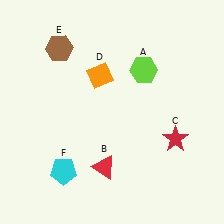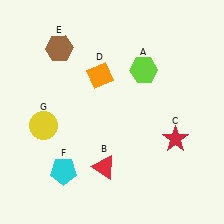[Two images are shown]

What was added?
A yellow circle (G) was added in Image 2.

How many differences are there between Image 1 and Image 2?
There is 1 difference between the two images.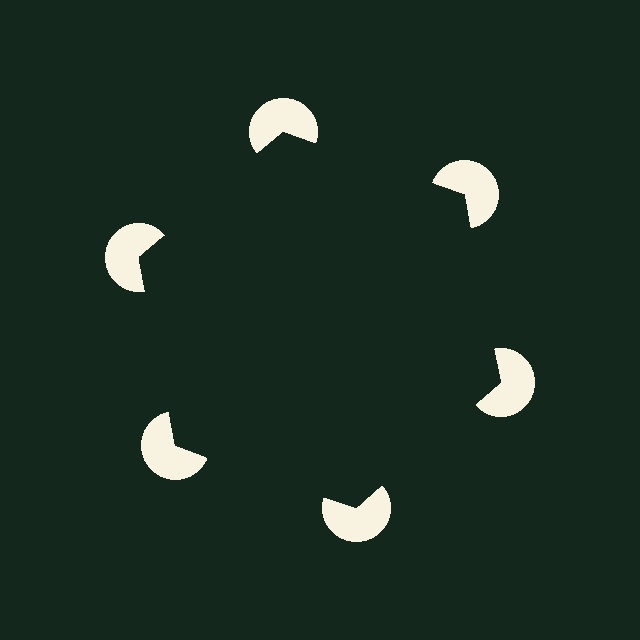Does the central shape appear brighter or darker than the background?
It typically appears slightly darker than the background, even though no actual brightness change is drawn.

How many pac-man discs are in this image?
There are 6 — one at each vertex of the illusory hexagon.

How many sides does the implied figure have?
6 sides.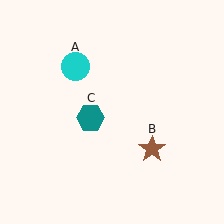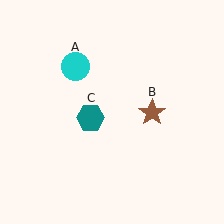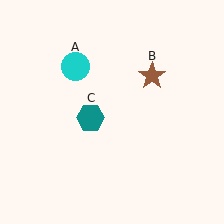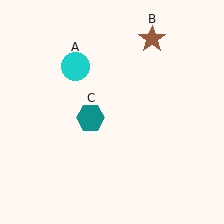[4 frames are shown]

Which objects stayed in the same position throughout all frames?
Cyan circle (object A) and teal hexagon (object C) remained stationary.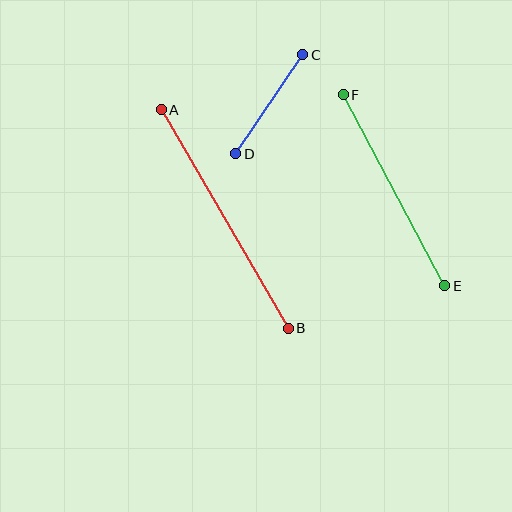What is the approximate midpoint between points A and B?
The midpoint is at approximately (225, 219) pixels.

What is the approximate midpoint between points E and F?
The midpoint is at approximately (394, 190) pixels.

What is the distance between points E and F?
The distance is approximately 216 pixels.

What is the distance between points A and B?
The distance is approximately 252 pixels.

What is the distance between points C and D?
The distance is approximately 119 pixels.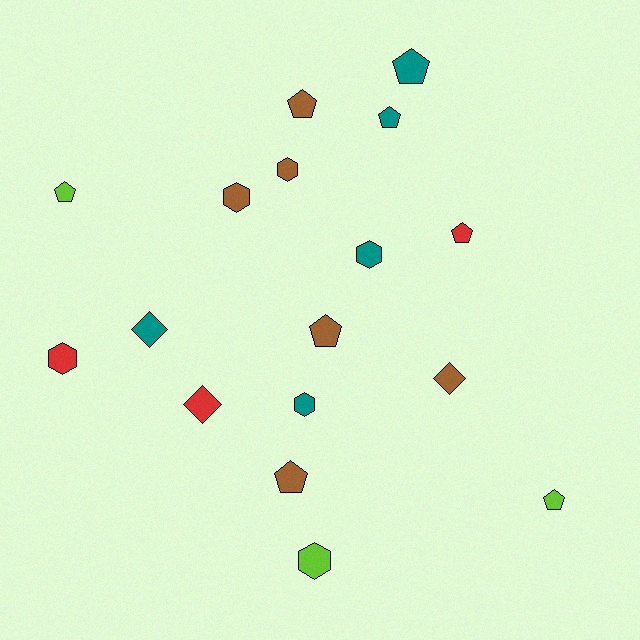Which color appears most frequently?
Brown, with 6 objects.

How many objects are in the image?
There are 17 objects.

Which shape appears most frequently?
Pentagon, with 8 objects.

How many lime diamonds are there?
There are no lime diamonds.